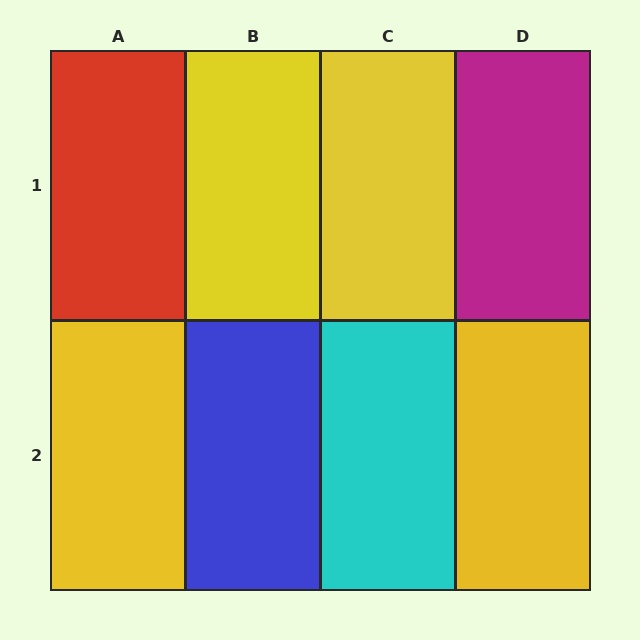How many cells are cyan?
1 cell is cyan.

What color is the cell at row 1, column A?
Red.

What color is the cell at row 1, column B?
Yellow.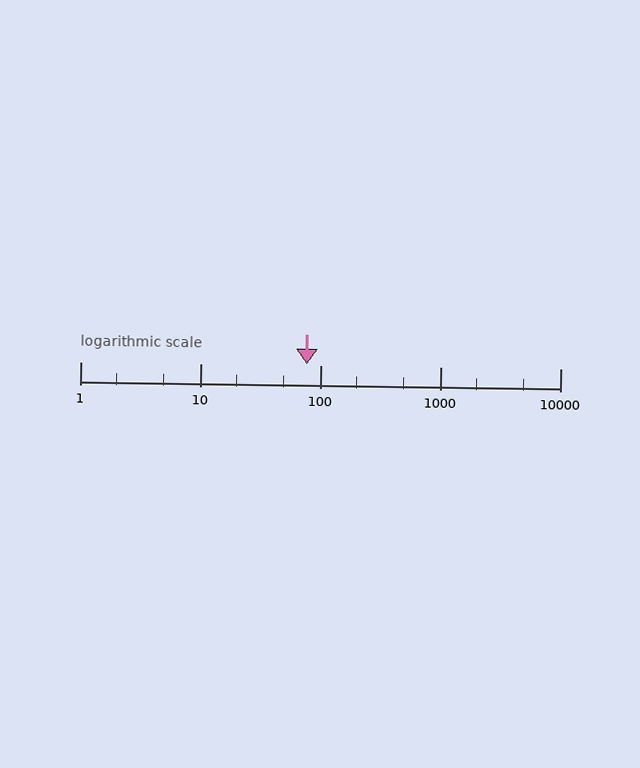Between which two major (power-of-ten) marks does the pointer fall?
The pointer is between 10 and 100.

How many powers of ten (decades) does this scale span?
The scale spans 4 decades, from 1 to 10000.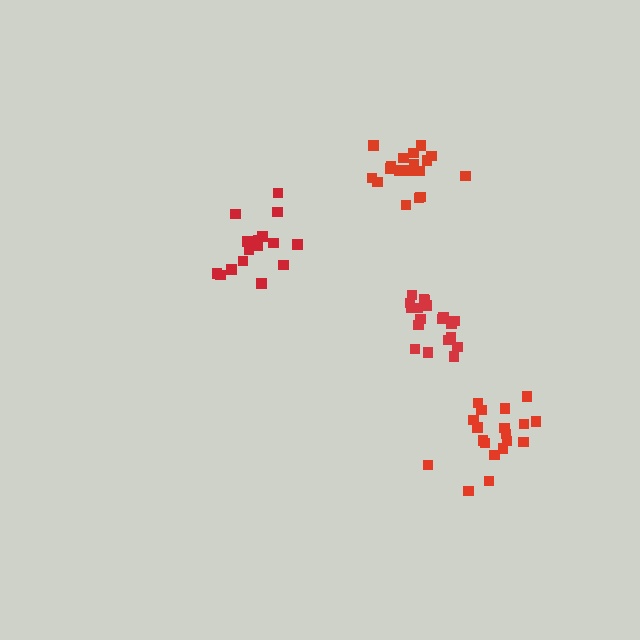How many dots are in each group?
Group 1: 19 dots, Group 2: 17 dots, Group 3: 19 dots, Group 4: 19 dots (74 total).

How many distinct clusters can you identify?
There are 4 distinct clusters.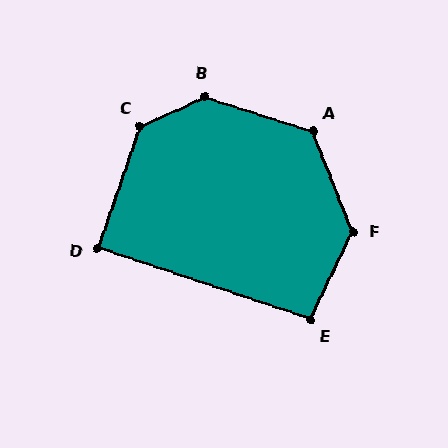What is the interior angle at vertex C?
Approximately 134 degrees (obtuse).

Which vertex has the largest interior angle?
B, at approximately 138 degrees.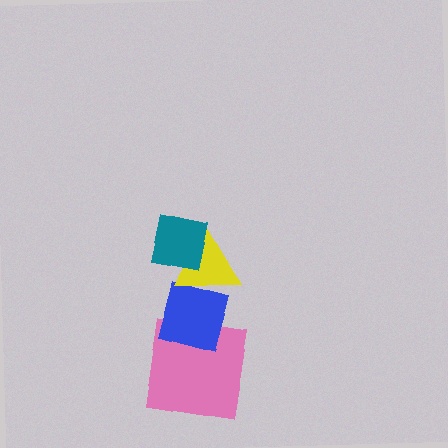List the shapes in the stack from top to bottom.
From top to bottom: the teal square, the yellow triangle, the blue square, the pink square.